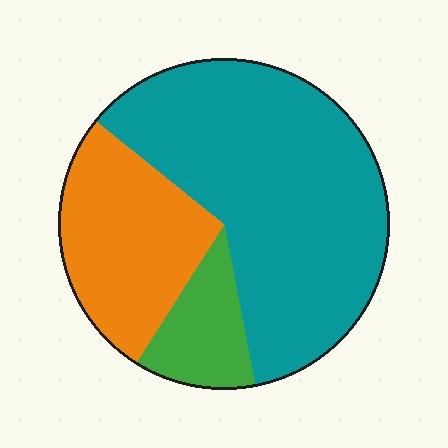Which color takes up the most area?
Teal, at roughly 60%.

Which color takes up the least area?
Green, at roughly 10%.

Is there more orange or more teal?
Teal.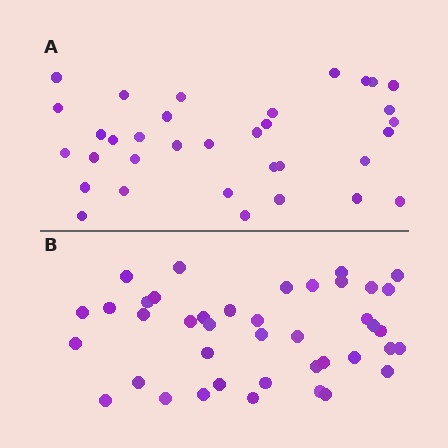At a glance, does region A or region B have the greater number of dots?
Region B (the bottom region) has more dots.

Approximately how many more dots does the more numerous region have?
Region B has roughly 8 or so more dots than region A.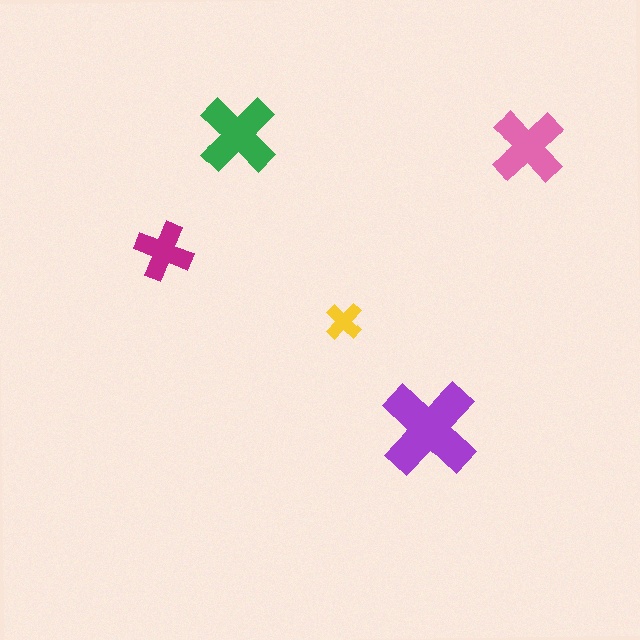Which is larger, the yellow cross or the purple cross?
The purple one.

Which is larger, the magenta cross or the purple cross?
The purple one.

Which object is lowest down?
The purple cross is bottommost.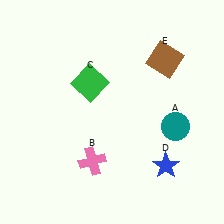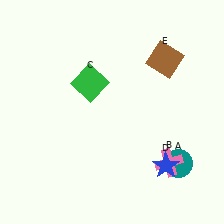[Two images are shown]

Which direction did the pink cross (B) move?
The pink cross (B) moved right.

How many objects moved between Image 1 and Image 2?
2 objects moved between the two images.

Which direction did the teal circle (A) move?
The teal circle (A) moved down.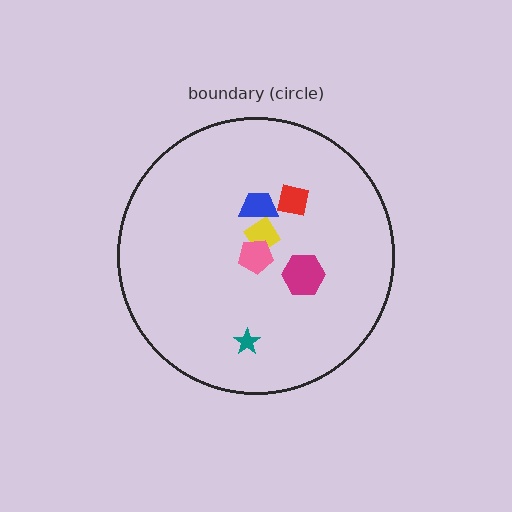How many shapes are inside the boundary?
6 inside, 0 outside.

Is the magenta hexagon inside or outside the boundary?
Inside.